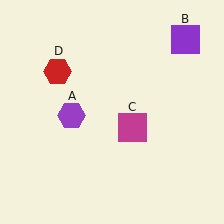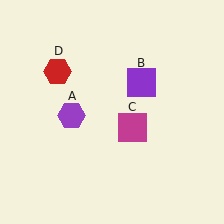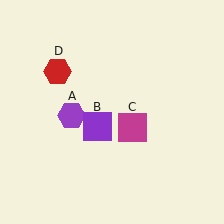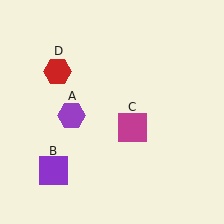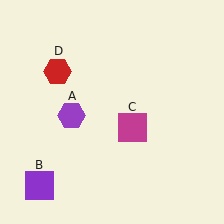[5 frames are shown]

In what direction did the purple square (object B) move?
The purple square (object B) moved down and to the left.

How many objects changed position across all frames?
1 object changed position: purple square (object B).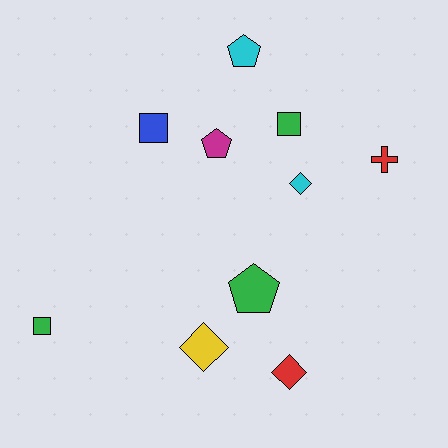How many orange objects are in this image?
There are no orange objects.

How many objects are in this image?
There are 10 objects.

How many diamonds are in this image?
There are 3 diamonds.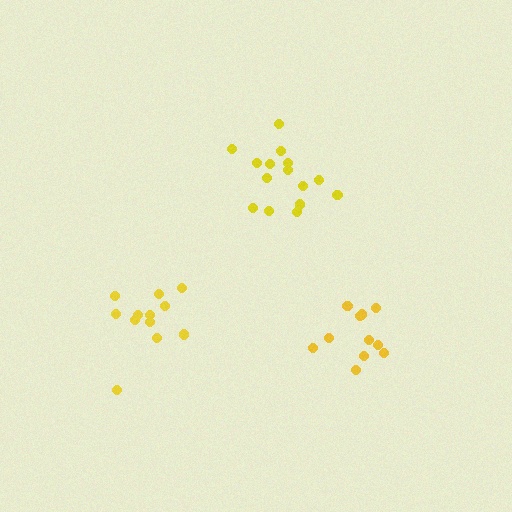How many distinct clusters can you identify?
There are 3 distinct clusters.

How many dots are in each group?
Group 1: 12 dots, Group 2: 15 dots, Group 3: 11 dots (38 total).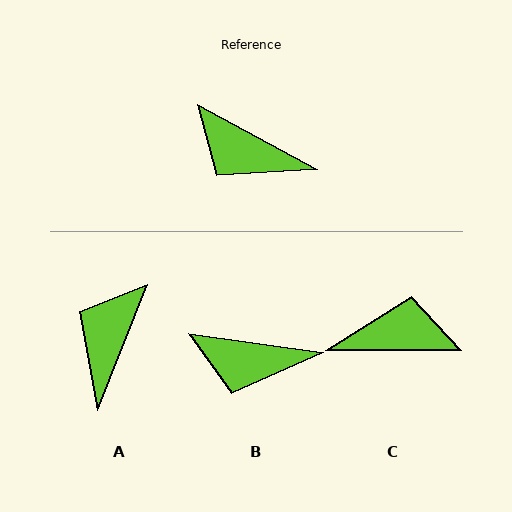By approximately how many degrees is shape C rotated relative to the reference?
Approximately 151 degrees clockwise.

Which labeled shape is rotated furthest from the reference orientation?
C, about 151 degrees away.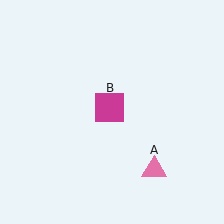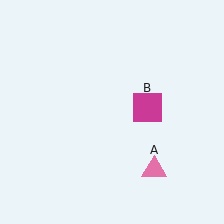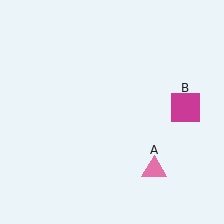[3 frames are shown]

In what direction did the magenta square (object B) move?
The magenta square (object B) moved right.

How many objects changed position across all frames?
1 object changed position: magenta square (object B).